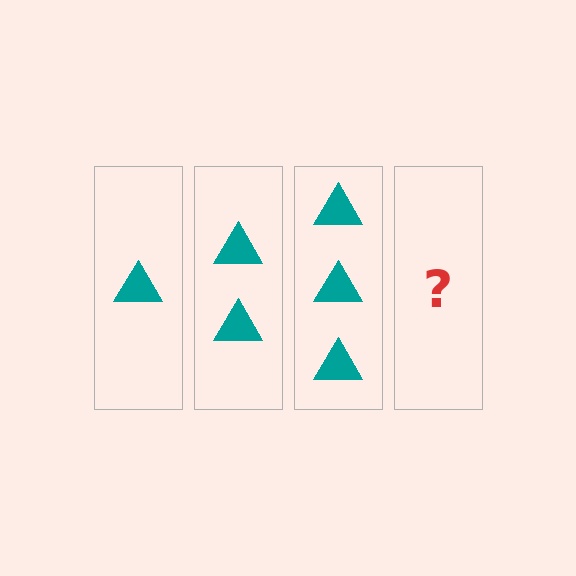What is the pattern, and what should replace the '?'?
The pattern is that each step adds one more triangle. The '?' should be 4 triangles.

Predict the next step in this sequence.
The next step is 4 triangles.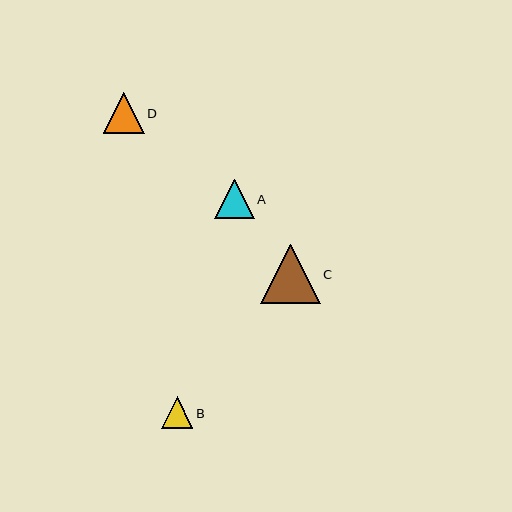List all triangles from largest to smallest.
From largest to smallest: C, D, A, B.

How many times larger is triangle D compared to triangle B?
Triangle D is approximately 1.3 times the size of triangle B.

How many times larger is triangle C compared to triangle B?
Triangle C is approximately 1.9 times the size of triangle B.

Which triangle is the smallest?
Triangle B is the smallest with a size of approximately 32 pixels.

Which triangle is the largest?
Triangle C is the largest with a size of approximately 60 pixels.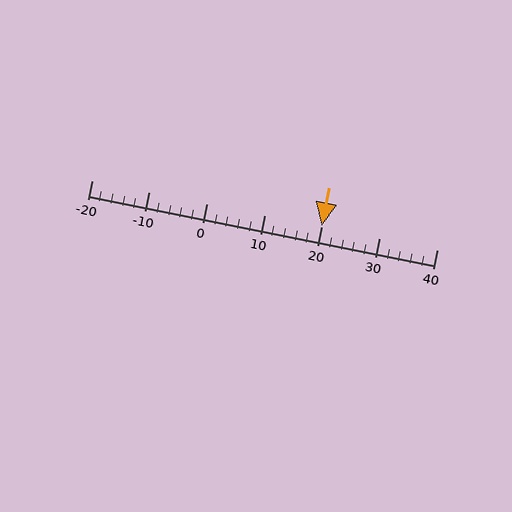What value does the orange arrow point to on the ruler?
The orange arrow points to approximately 20.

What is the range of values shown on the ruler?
The ruler shows values from -20 to 40.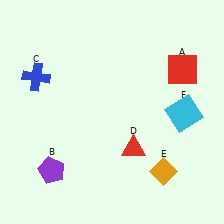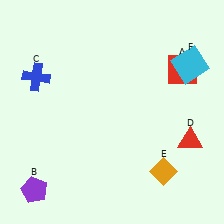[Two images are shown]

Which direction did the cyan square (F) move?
The cyan square (F) moved up.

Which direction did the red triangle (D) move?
The red triangle (D) moved right.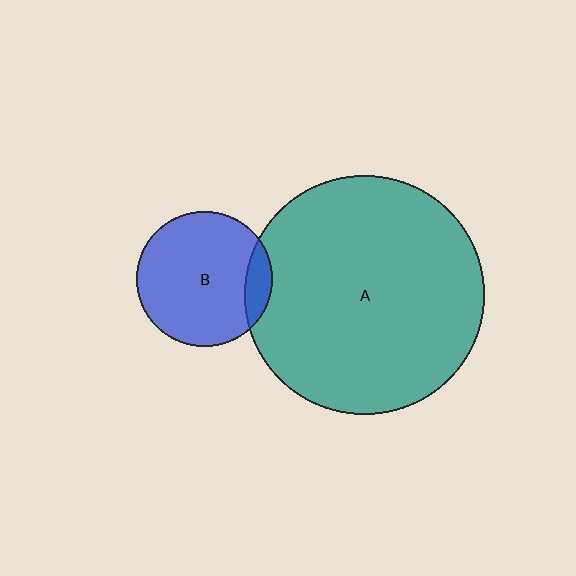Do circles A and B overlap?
Yes.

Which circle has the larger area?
Circle A (teal).